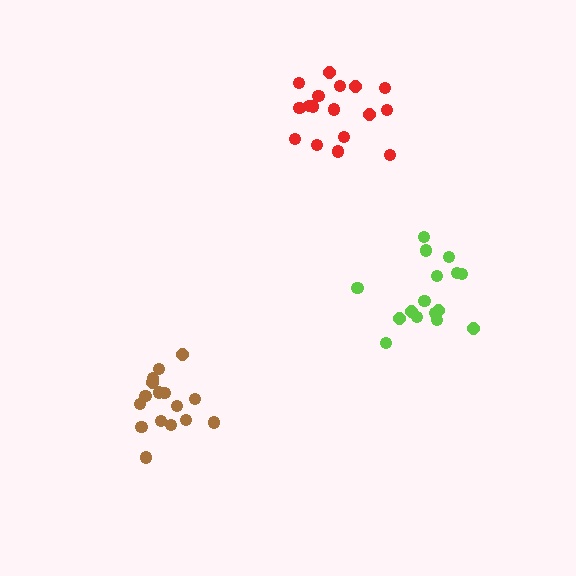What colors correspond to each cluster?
The clusters are colored: brown, red, lime.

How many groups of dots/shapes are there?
There are 3 groups.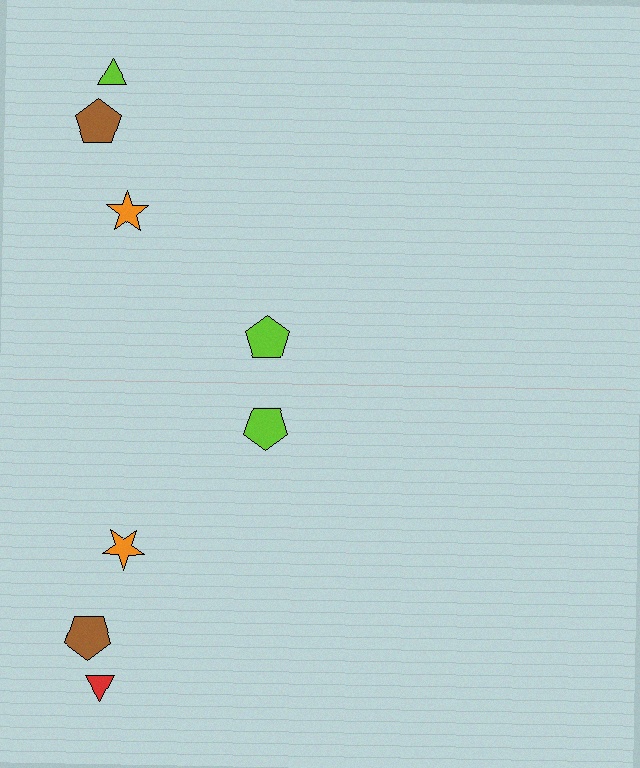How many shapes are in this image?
There are 8 shapes in this image.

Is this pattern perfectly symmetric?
No, the pattern is not perfectly symmetric. The red triangle on the bottom side breaks the symmetry — its mirror counterpart is lime.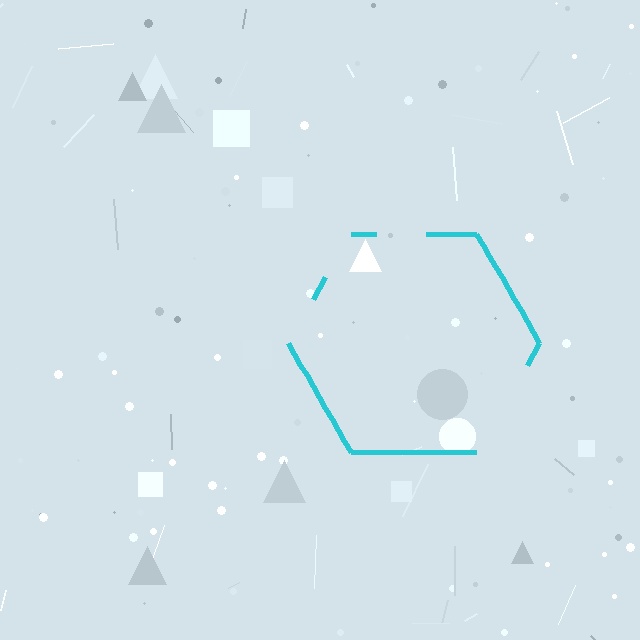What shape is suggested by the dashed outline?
The dashed outline suggests a hexagon.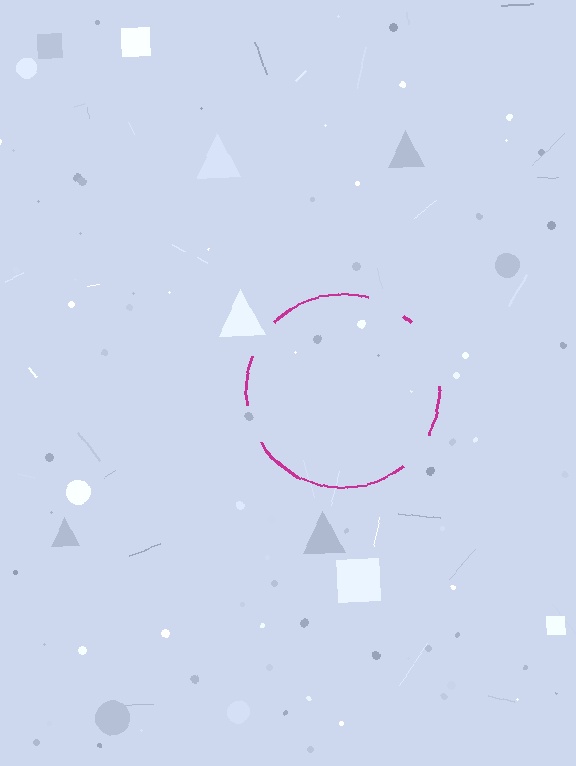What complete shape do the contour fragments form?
The contour fragments form a circle.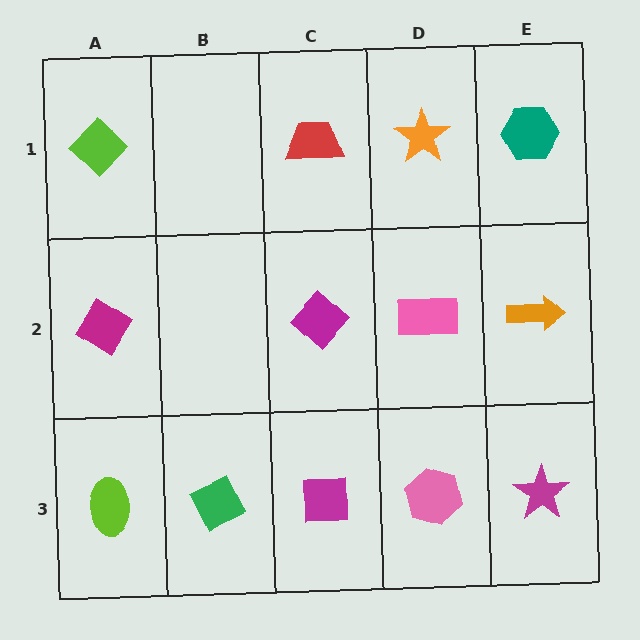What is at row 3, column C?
A magenta square.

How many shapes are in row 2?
4 shapes.